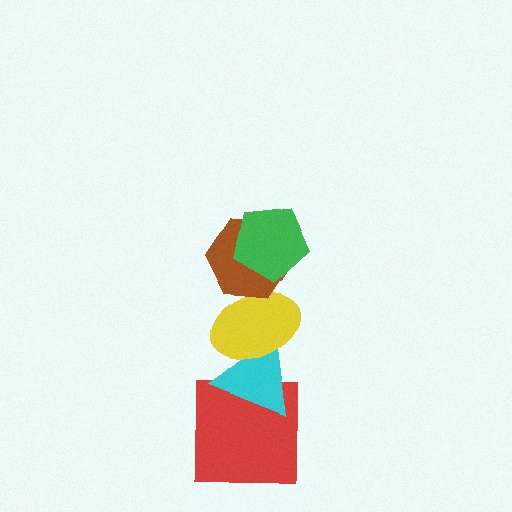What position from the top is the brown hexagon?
The brown hexagon is 2nd from the top.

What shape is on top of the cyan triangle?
The yellow ellipse is on top of the cyan triangle.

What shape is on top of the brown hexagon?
The green pentagon is on top of the brown hexagon.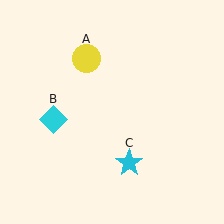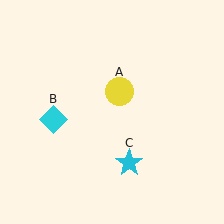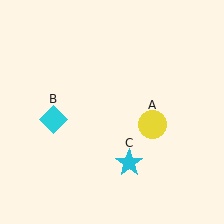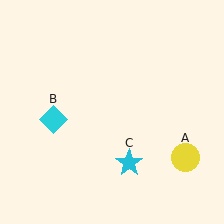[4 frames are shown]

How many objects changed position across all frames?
1 object changed position: yellow circle (object A).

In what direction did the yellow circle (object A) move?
The yellow circle (object A) moved down and to the right.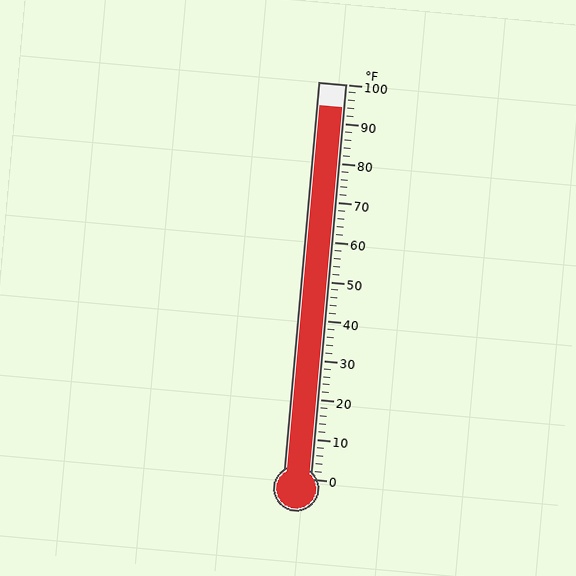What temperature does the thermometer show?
The thermometer shows approximately 94°F.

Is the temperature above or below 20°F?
The temperature is above 20°F.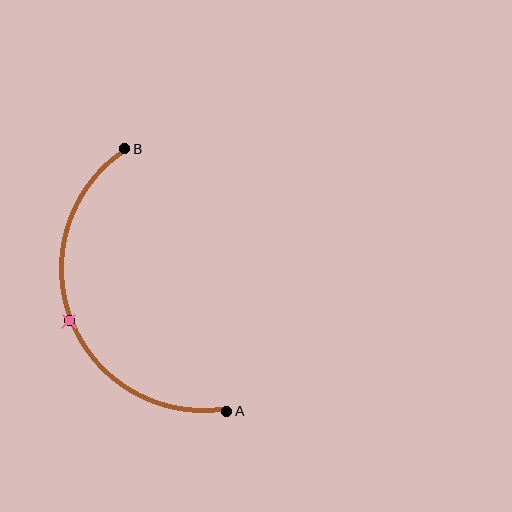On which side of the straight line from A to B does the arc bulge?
The arc bulges to the left of the straight line connecting A and B.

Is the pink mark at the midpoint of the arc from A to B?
Yes. The pink mark lies on the arc at equal arc-length from both A and B — it is the arc midpoint.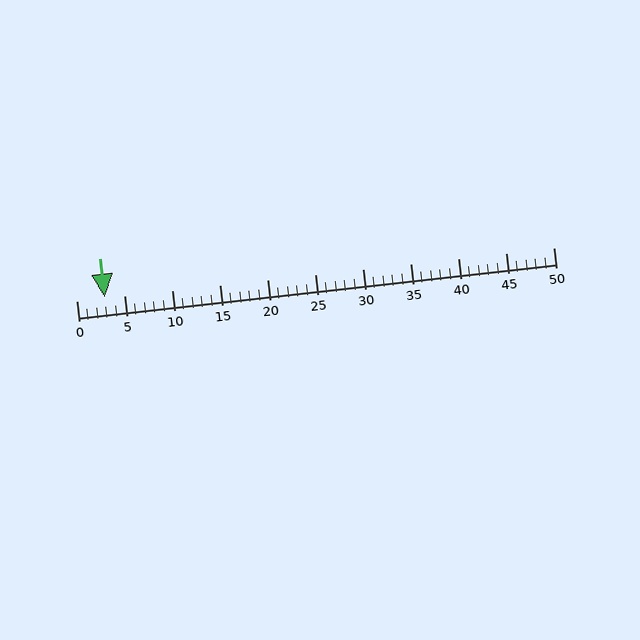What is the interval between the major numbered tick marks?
The major tick marks are spaced 5 units apart.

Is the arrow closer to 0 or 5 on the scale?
The arrow is closer to 5.